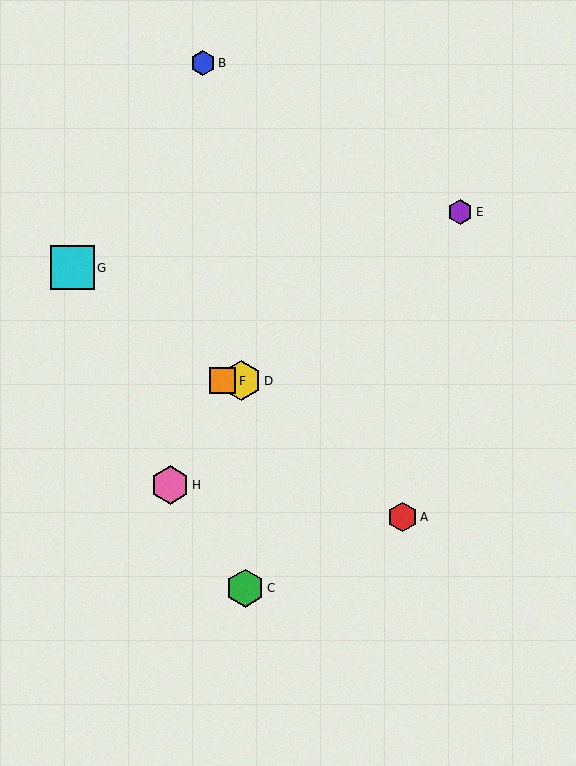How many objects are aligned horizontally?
2 objects (D, F) are aligned horizontally.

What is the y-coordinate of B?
Object B is at y≈63.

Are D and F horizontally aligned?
Yes, both are at y≈381.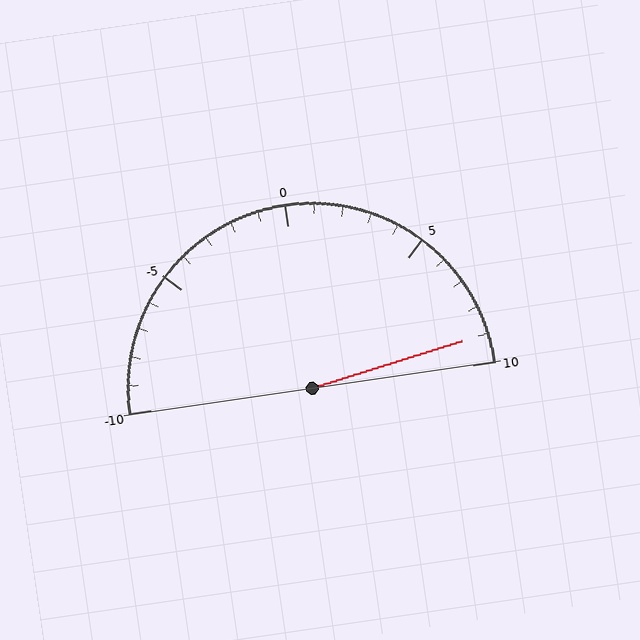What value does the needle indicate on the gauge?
The needle indicates approximately 9.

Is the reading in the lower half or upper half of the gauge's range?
The reading is in the upper half of the range (-10 to 10).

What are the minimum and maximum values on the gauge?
The gauge ranges from -10 to 10.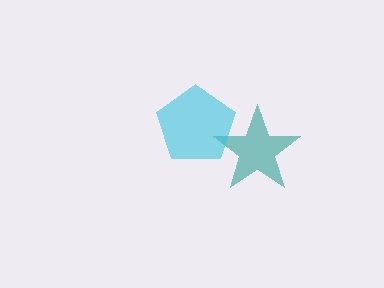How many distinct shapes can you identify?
There are 2 distinct shapes: a teal star, a cyan pentagon.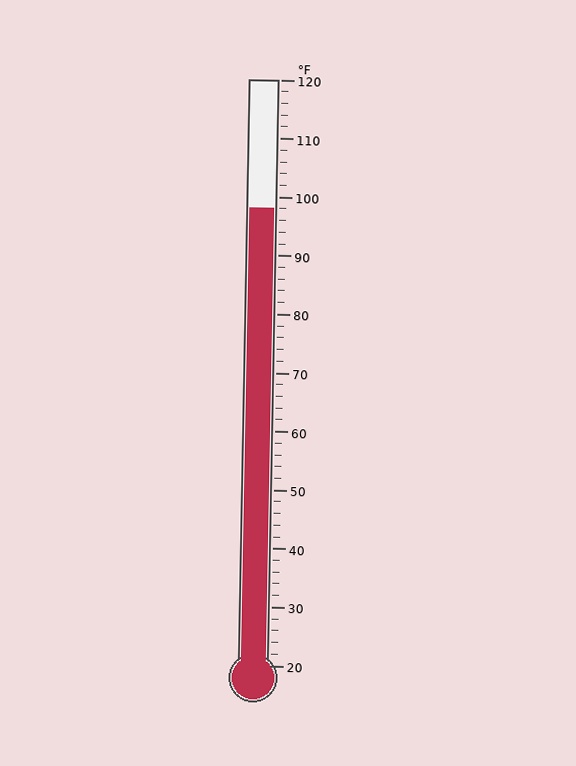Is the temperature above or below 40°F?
The temperature is above 40°F.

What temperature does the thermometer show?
The thermometer shows approximately 98°F.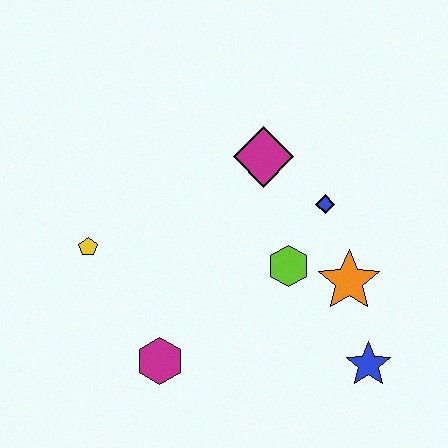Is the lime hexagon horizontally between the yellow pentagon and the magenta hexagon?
No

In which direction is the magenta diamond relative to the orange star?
The magenta diamond is above the orange star.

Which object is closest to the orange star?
The lime hexagon is closest to the orange star.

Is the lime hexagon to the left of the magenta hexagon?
No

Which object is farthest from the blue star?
The yellow pentagon is farthest from the blue star.